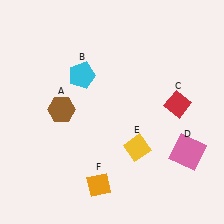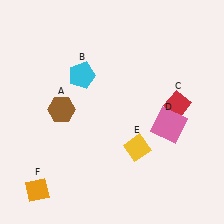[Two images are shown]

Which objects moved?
The objects that moved are: the pink square (D), the orange diamond (F).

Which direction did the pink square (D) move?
The pink square (D) moved up.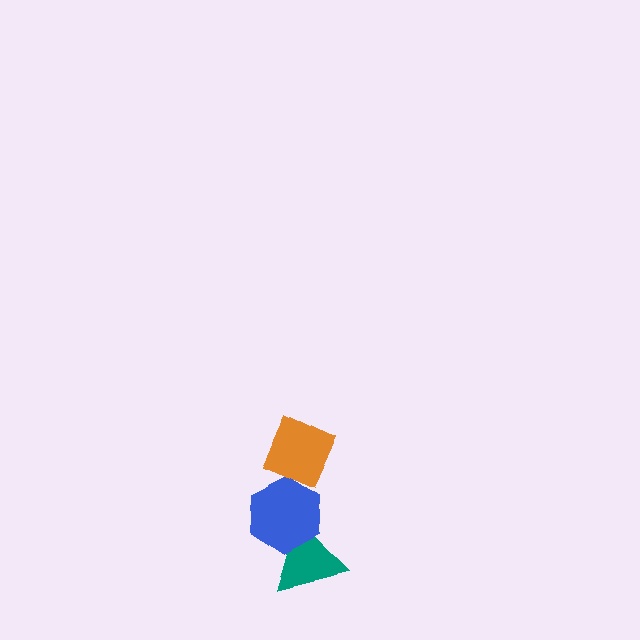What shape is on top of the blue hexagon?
The orange diamond is on top of the blue hexagon.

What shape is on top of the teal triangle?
The blue hexagon is on top of the teal triangle.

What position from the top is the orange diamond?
The orange diamond is 1st from the top.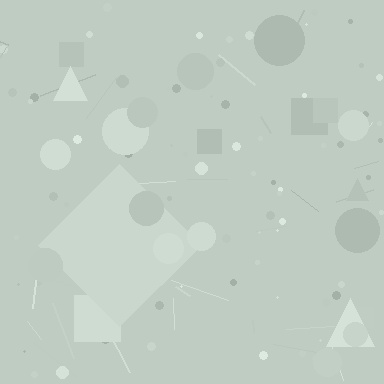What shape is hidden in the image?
A diamond is hidden in the image.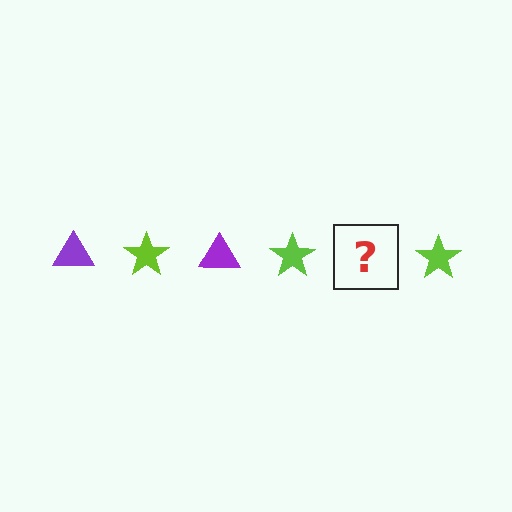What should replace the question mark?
The question mark should be replaced with a purple triangle.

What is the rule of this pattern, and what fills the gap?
The rule is that the pattern alternates between purple triangle and lime star. The gap should be filled with a purple triangle.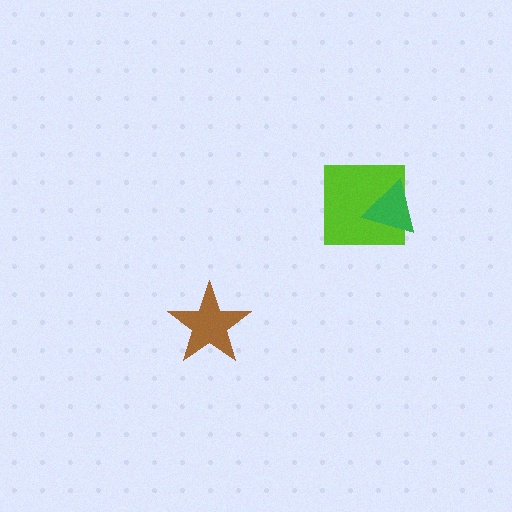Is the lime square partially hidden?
Yes, it is partially covered by another shape.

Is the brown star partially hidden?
No, no other shape covers it.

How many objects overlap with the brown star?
0 objects overlap with the brown star.